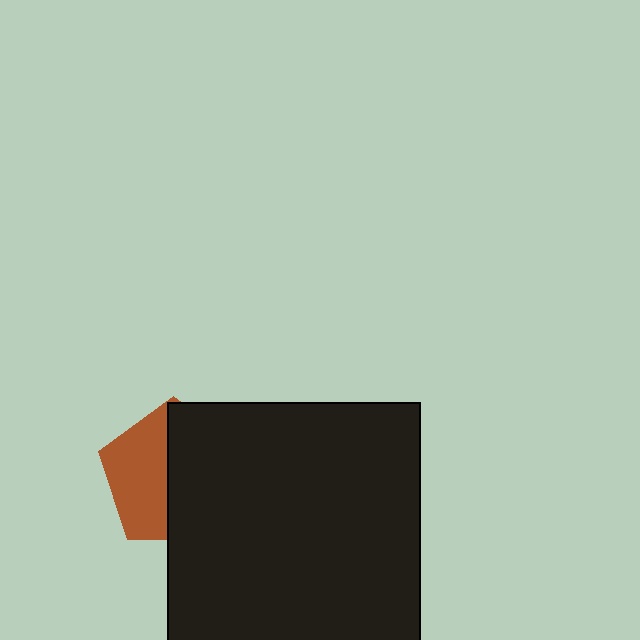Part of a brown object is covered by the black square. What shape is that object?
It is a pentagon.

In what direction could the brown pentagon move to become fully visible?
The brown pentagon could move left. That would shift it out from behind the black square entirely.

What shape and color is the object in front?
The object in front is a black square.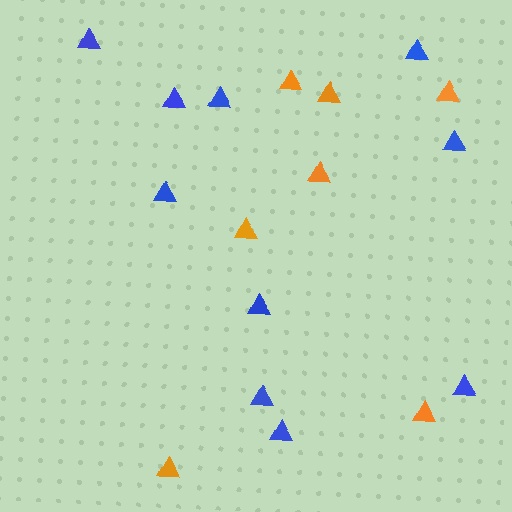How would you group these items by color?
There are 2 groups: one group of blue triangles (10) and one group of orange triangles (7).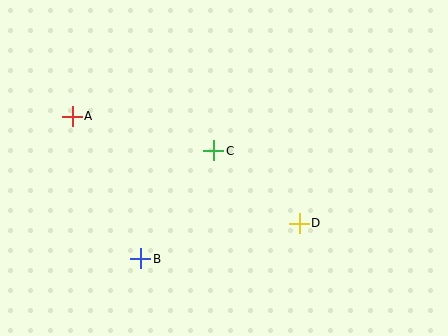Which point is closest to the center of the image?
Point C at (214, 151) is closest to the center.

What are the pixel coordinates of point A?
Point A is at (72, 116).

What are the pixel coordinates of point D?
Point D is at (299, 223).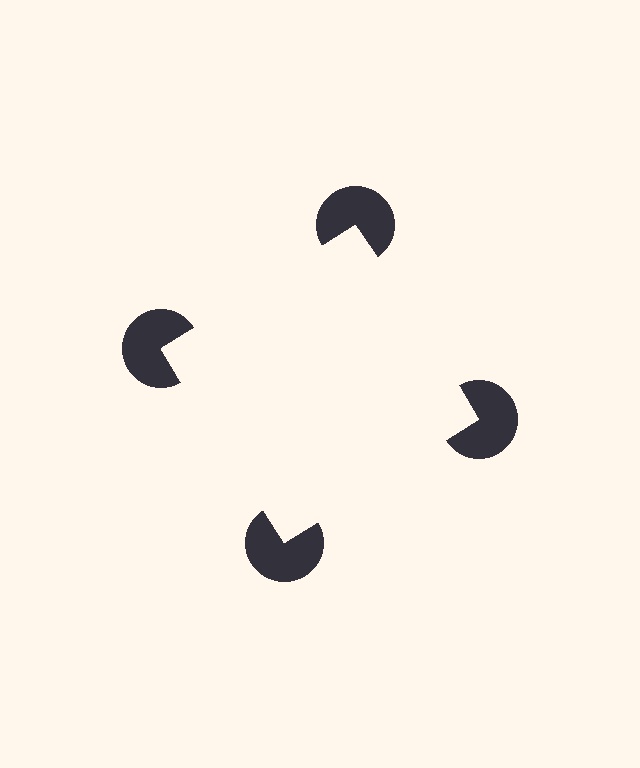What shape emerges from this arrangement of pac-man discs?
An illusory square — its edges are inferred from the aligned wedge cuts in the pac-man discs, not physically drawn.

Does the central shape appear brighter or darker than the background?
It typically appears slightly brighter than the background, even though no actual brightness change is drawn.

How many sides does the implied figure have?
4 sides.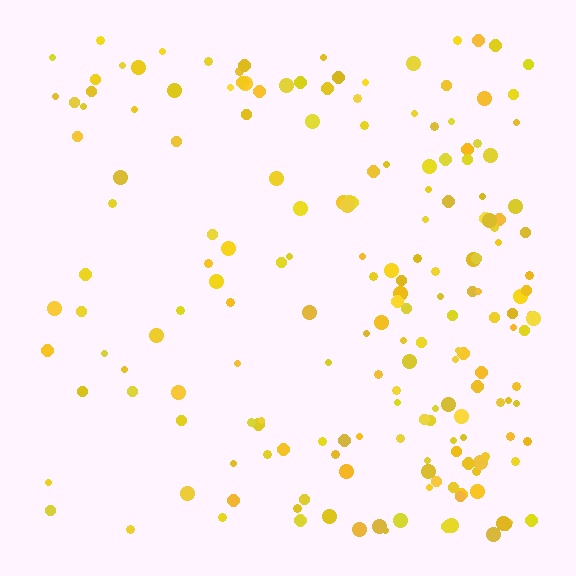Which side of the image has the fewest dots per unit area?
The left.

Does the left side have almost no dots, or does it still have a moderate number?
Still a moderate number, just noticeably fewer than the right.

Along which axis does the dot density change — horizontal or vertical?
Horizontal.